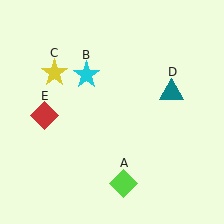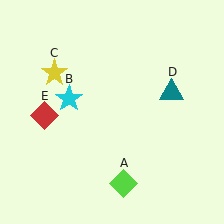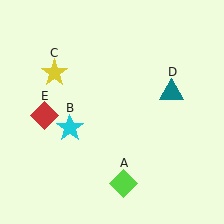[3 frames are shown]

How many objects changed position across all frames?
1 object changed position: cyan star (object B).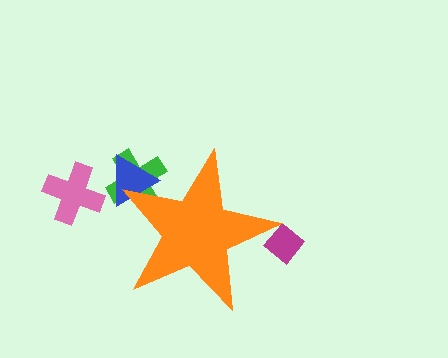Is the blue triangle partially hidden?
Yes, the blue triangle is partially hidden behind the orange star.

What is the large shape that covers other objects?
An orange star.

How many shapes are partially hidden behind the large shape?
3 shapes are partially hidden.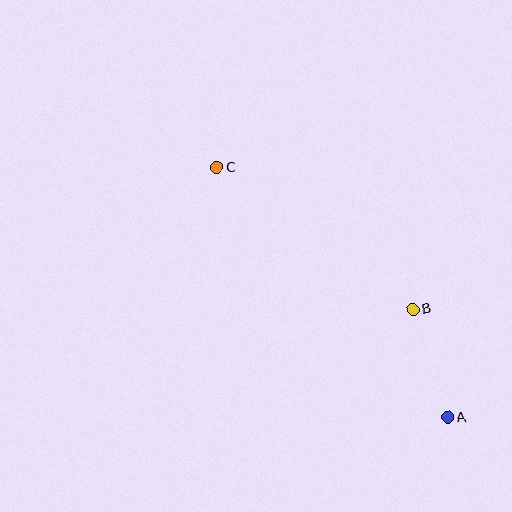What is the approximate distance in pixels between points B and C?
The distance between B and C is approximately 242 pixels.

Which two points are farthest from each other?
Points A and C are farthest from each other.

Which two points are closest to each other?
Points A and B are closest to each other.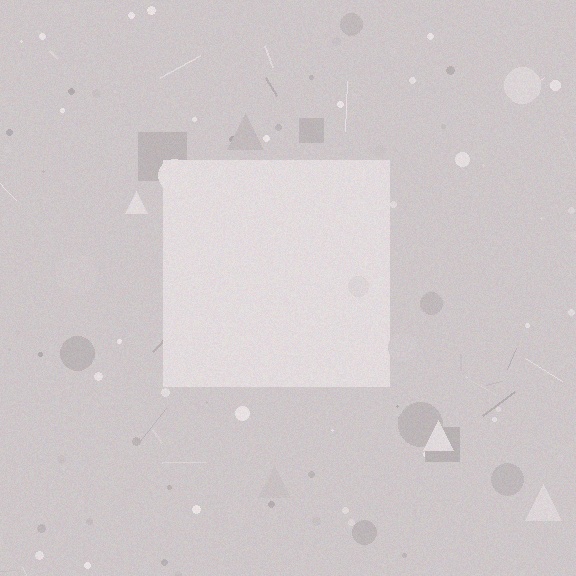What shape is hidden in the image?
A square is hidden in the image.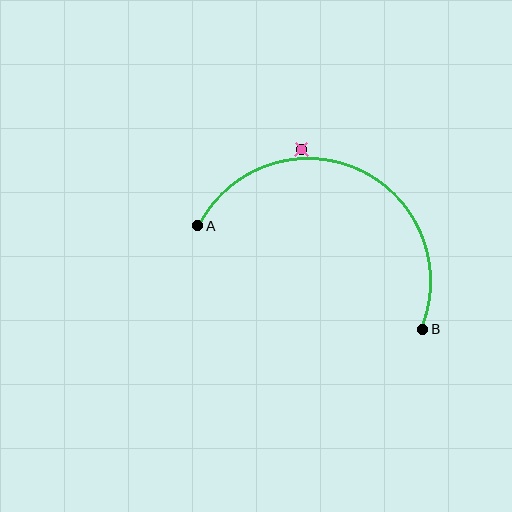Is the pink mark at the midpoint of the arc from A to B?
No — the pink mark does not lie on the arc at all. It sits slightly outside the curve.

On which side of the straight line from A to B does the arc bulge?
The arc bulges above the straight line connecting A and B.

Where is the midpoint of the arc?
The arc midpoint is the point on the curve farthest from the straight line joining A and B. It sits above that line.